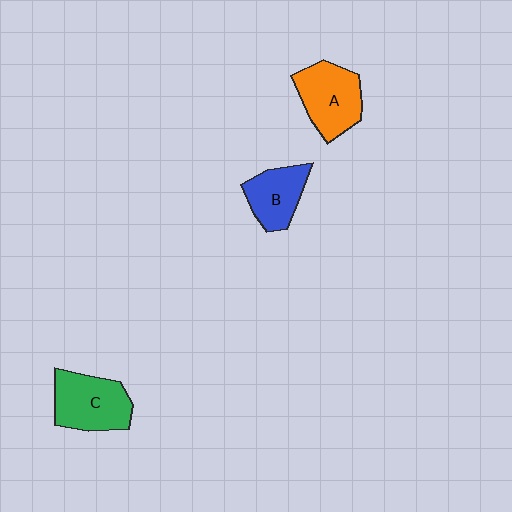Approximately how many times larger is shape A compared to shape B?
Approximately 1.3 times.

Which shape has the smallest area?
Shape B (blue).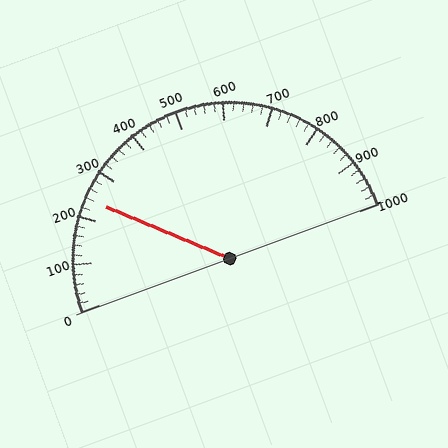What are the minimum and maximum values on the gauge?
The gauge ranges from 0 to 1000.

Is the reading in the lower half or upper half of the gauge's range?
The reading is in the lower half of the range (0 to 1000).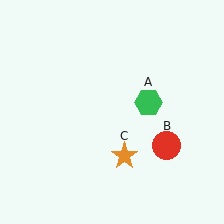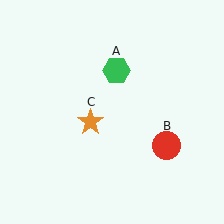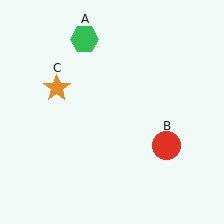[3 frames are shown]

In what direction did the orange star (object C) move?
The orange star (object C) moved up and to the left.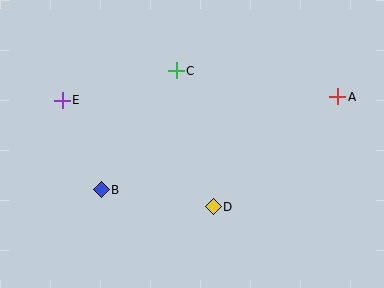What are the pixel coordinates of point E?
Point E is at (62, 100).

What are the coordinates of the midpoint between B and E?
The midpoint between B and E is at (82, 145).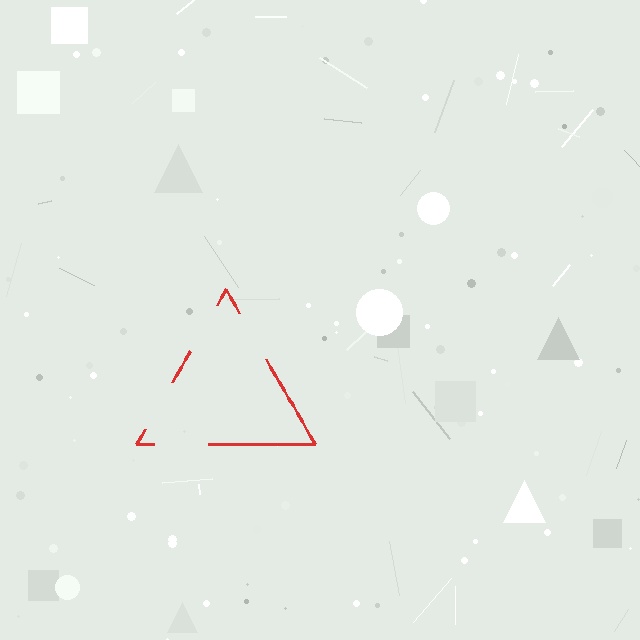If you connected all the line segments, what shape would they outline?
They would outline a triangle.